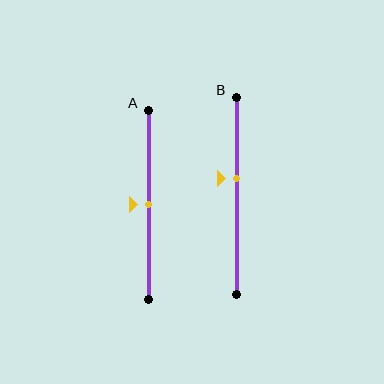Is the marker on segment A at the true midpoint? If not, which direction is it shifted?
Yes, the marker on segment A is at the true midpoint.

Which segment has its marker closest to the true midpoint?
Segment A has its marker closest to the true midpoint.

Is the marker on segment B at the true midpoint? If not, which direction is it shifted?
No, the marker on segment B is shifted upward by about 9% of the segment length.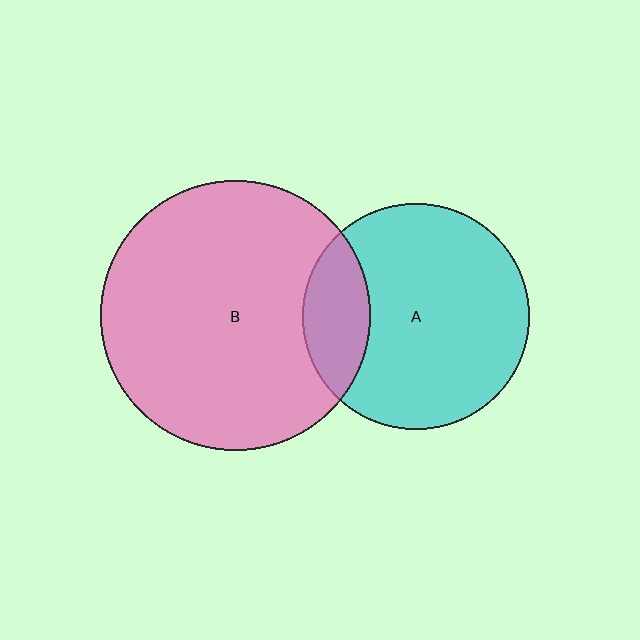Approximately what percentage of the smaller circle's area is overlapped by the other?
Approximately 20%.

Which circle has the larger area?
Circle B (pink).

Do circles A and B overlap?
Yes.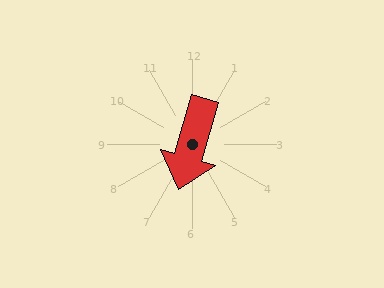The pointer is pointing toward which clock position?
Roughly 7 o'clock.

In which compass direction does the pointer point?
South.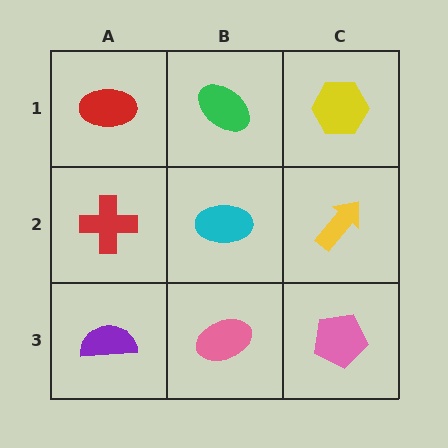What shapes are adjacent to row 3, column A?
A red cross (row 2, column A), a pink ellipse (row 3, column B).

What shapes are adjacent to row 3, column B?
A cyan ellipse (row 2, column B), a purple semicircle (row 3, column A), a pink pentagon (row 3, column C).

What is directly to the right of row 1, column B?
A yellow hexagon.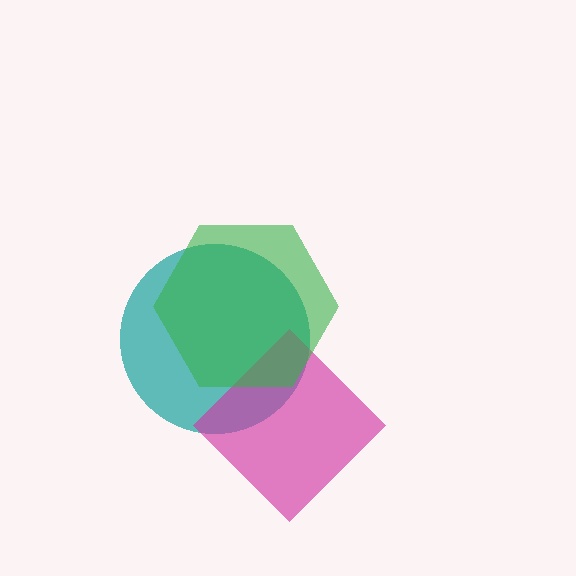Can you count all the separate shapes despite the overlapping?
Yes, there are 3 separate shapes.